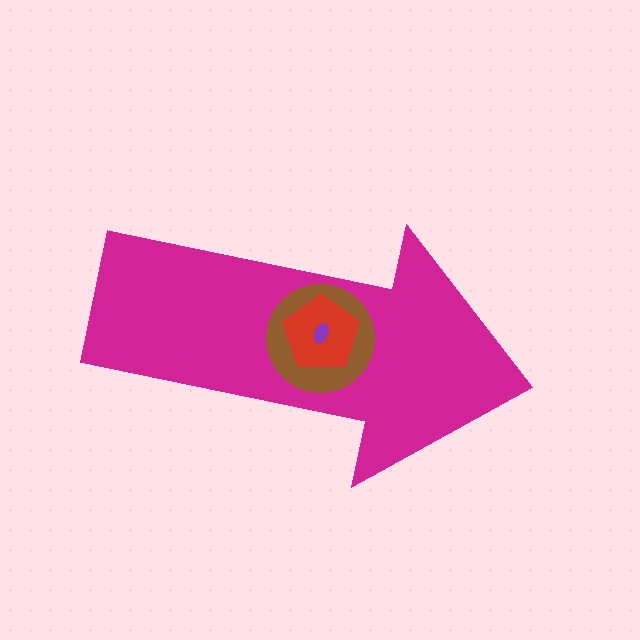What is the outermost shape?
The magenta arrow.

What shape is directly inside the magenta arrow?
The brown circle.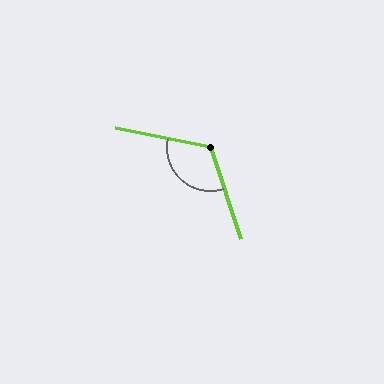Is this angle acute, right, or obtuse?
It is obtuse.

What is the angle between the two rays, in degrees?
Approximately 119 degrees.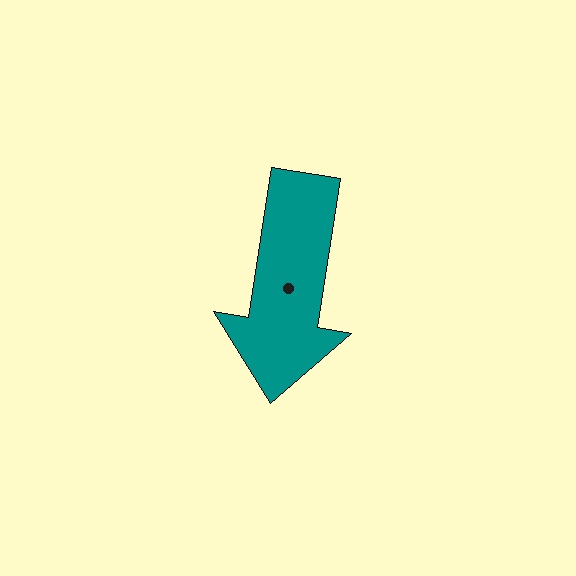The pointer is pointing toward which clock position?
Roughly 6 o'clock.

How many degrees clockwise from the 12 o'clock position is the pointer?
Approximately 189 degrees.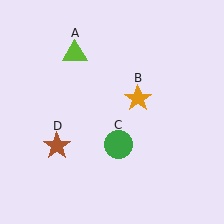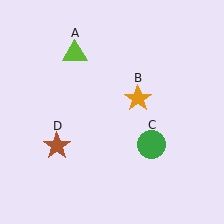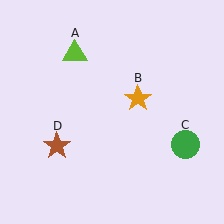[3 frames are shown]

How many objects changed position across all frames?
1 object changed position: green circle (object C).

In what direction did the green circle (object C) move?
The green circle (object C) moved right.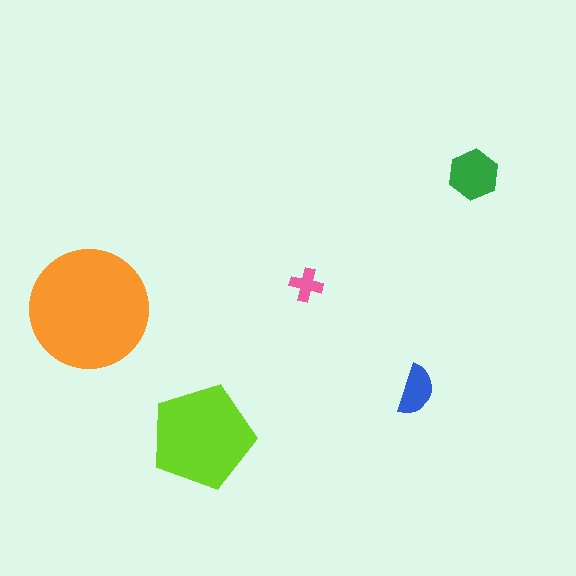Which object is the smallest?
The pink cross.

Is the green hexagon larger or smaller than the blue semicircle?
Larger.